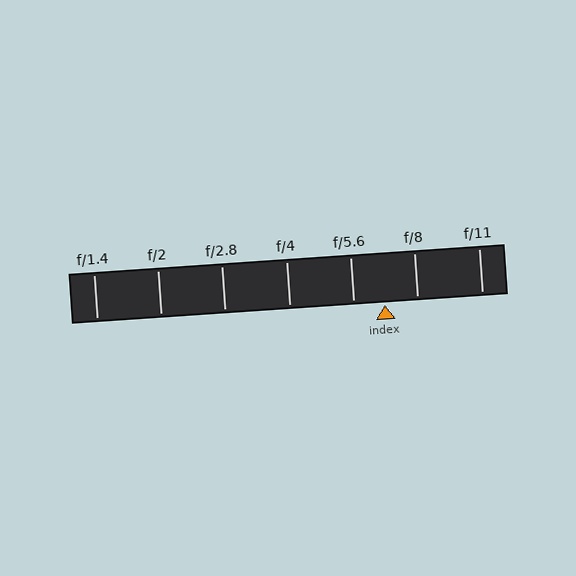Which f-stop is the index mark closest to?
The index mark is closest to f/5.6.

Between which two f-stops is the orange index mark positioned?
The index mark is between f/5.6 and f/8.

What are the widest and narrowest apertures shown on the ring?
The widest aperture shown is f/1.4 and the narrowest is f/11.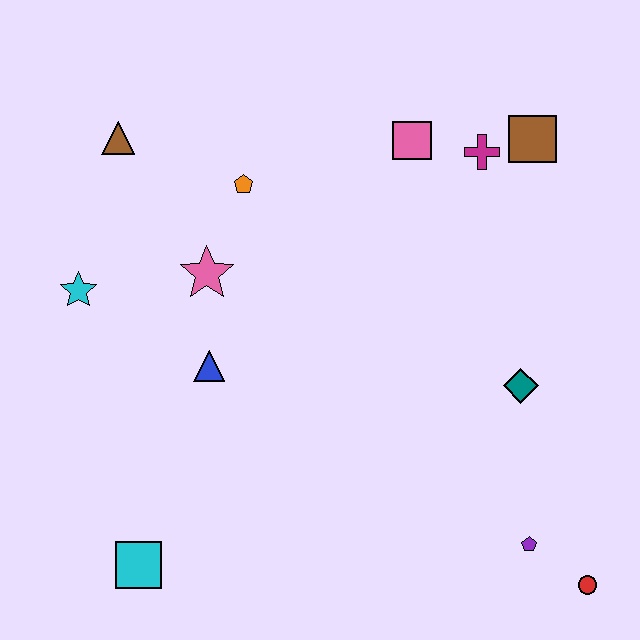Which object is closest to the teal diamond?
The purple pentagon is closest to the teal diamond.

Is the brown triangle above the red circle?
Yes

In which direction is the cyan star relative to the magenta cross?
The cyan star is to the left of the magenta cross.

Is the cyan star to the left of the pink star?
Yes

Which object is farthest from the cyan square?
The brown square is farthest from the cyan square.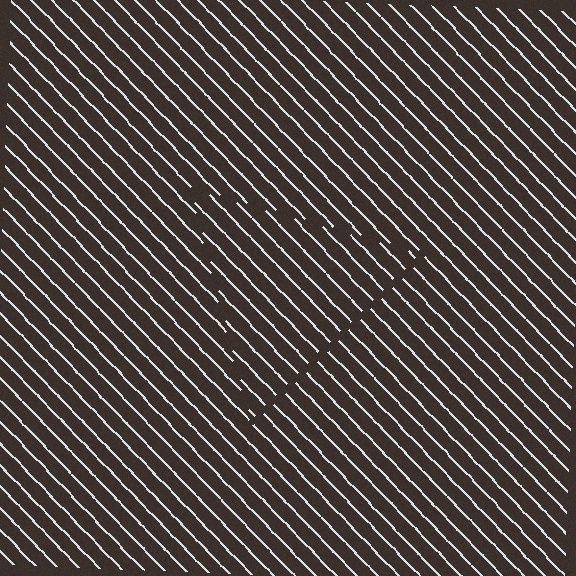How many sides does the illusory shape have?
3 sides — the line-ends trace a triangle.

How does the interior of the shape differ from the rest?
The interior of the shape contains the same grating, shifted by half a period — the contour is defined by the phase discontinuity where line-ends from the inner and outer gratings abut.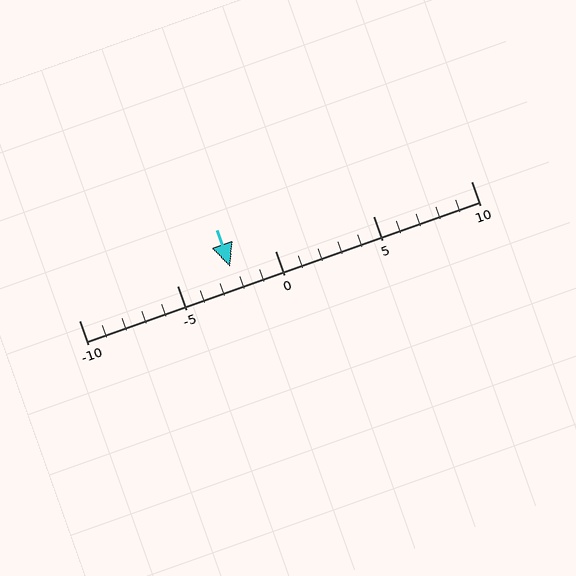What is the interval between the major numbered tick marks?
The major tick marks are spaced 5 units apart.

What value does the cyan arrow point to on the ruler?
The cyan arrow points to approximately -2.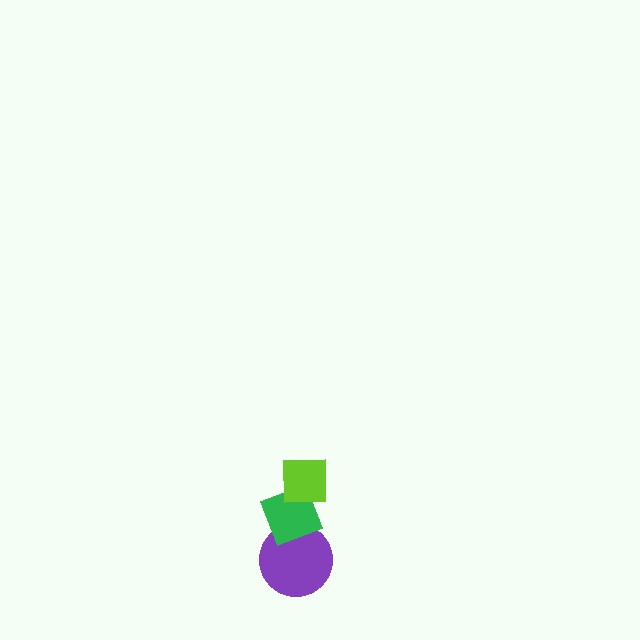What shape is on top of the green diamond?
The lime square is on top of the green diamond.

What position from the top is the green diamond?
The green diamond is 2nd from the top.